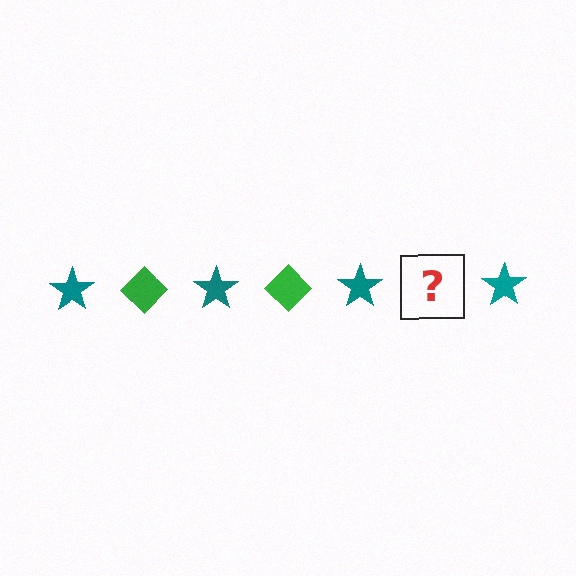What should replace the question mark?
The question mark should be replaced with a green diamond.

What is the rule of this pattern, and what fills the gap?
The rule is that the pattern alternates between teal star and green diamond. The gap should be filled with a green diamond.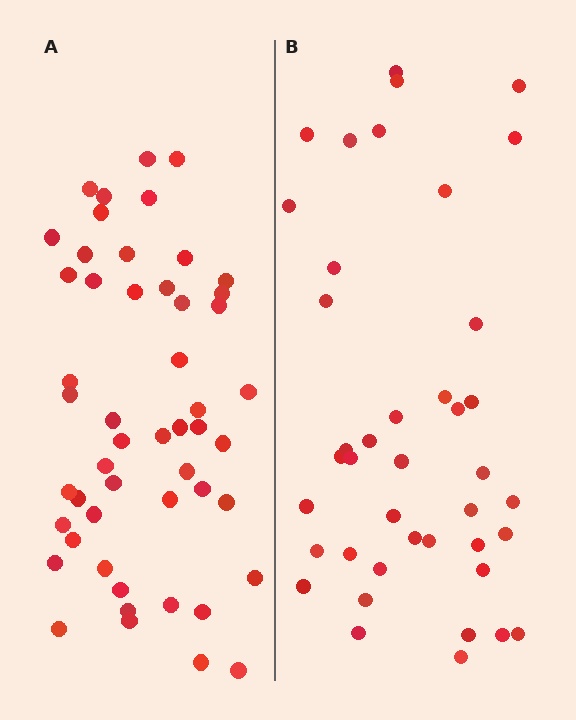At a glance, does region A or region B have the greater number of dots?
Region A (the left region) has more dots.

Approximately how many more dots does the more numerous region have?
Region A has roughly 10 or so more dots than region B.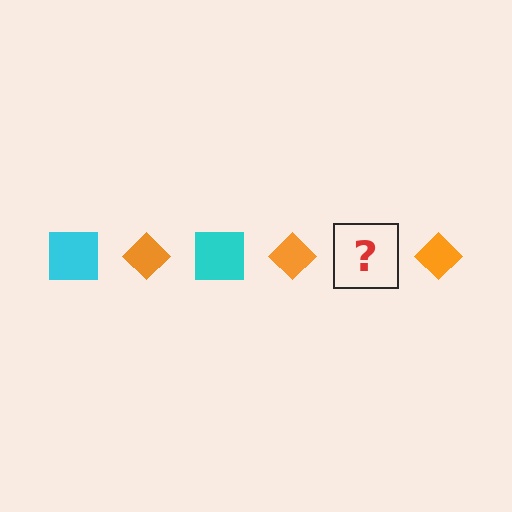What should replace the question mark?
The question mark should be replaced with a cyan square.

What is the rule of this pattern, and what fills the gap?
The rule is that the pattern alternates between cyan square and orange diamond. The gap should be filled with a cyan square.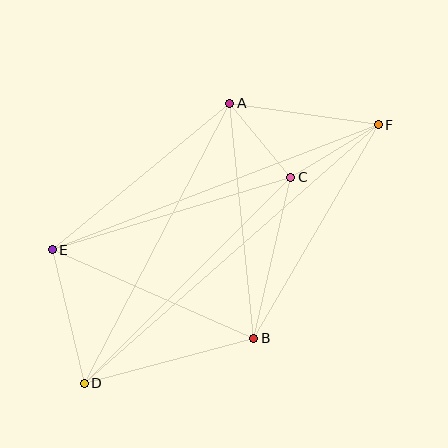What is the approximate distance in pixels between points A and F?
The distance between A and F is approximately 150 pixels.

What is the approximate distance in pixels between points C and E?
The distance between C and E is approximately 249 pixels.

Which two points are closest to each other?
Points A and C are closest to each other.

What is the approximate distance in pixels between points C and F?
The distance between C and F is approximately 102 pixels.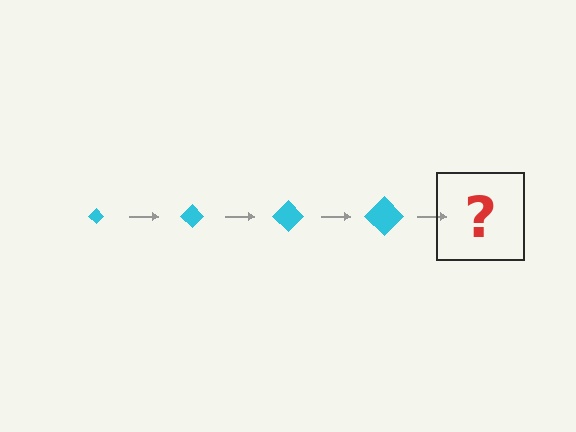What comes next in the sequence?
The next element should be a cyan diamond, larger than the previous one.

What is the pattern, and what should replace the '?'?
The pattern is that the diamond gets progressively larger each step. The '?' should be a cyan diamond, larger than the previous one.